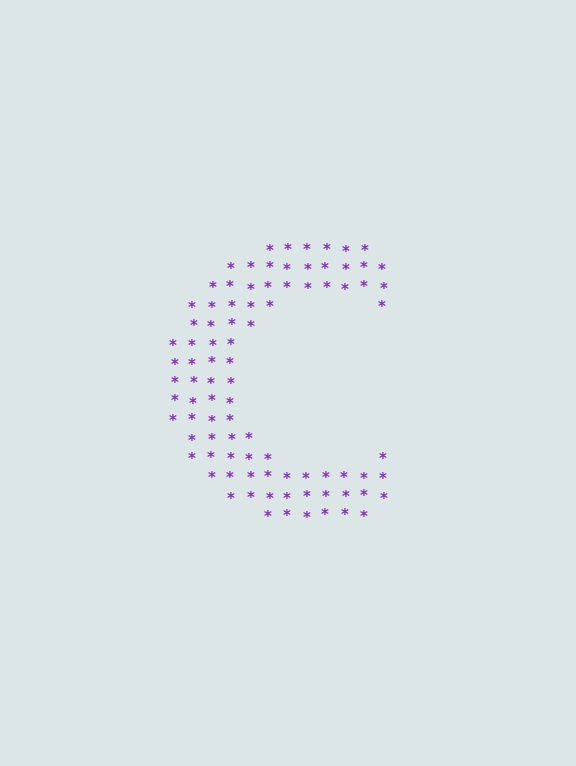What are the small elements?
The small elements are asterisks.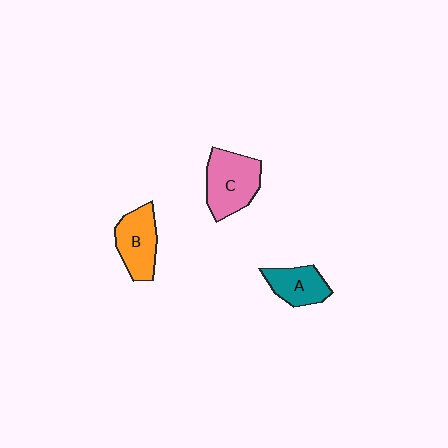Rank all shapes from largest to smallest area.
From largest to smallest: C (pink), B (orange), A (teal).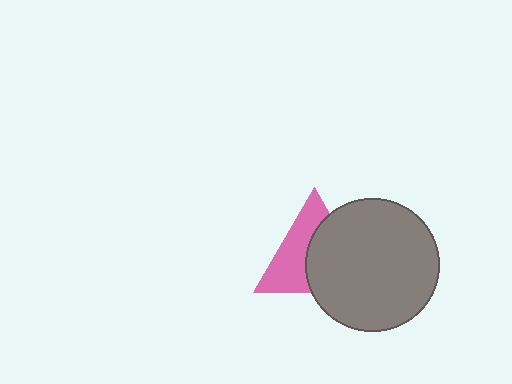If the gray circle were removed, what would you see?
You would see the complete pink triangle.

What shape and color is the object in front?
The object in front is a gray circle.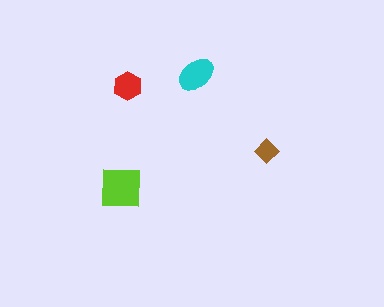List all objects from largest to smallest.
The lime square, the cyan ellipse, the red hexagon, the brown diamond.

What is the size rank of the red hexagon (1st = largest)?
3rd.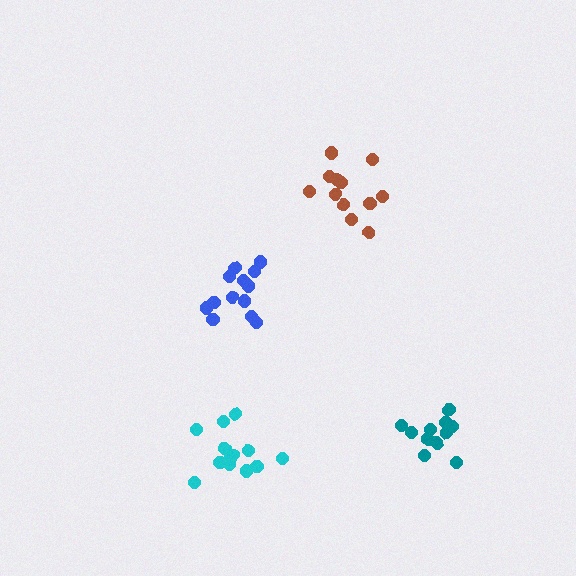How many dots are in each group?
Group 1: 14 dots, Group 2: 13 dots, Group 3: 12 dots, Group 4: 13 dots (52 total).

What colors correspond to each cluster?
The clusters are colored: blue, cyan, brown, teal.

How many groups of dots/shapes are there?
There are 4 groups.